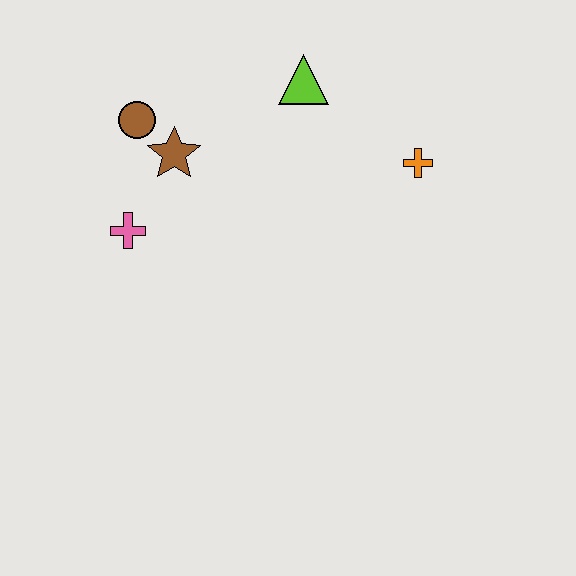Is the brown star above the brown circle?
No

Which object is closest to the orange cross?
The lime triangle is closest to the orange cross.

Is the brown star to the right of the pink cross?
Yes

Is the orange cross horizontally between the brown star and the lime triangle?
No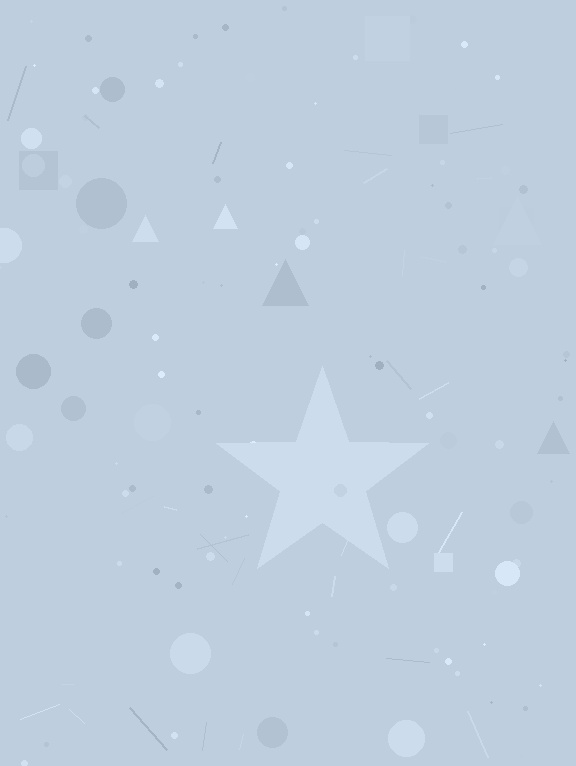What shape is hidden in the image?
A star is hidden in the image.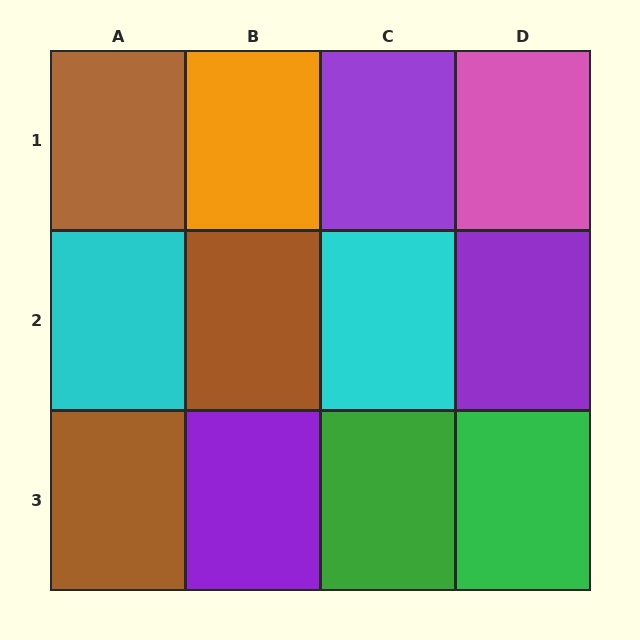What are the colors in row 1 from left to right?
Brown, orange, purple, pink.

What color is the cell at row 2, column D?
Purple.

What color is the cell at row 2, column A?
Cyan.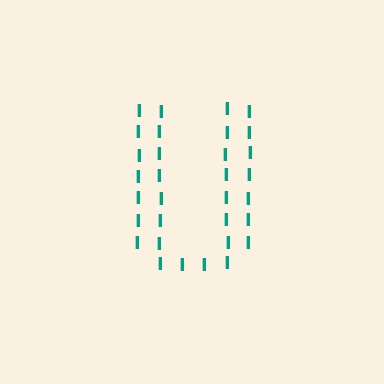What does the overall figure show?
The overall figure shows the letter U.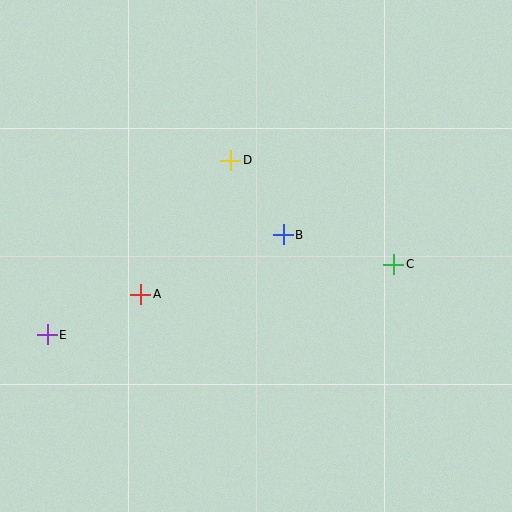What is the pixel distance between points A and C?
The distance between A and C is 255 pixels.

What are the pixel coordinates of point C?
Point C is at (394, 264).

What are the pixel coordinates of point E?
Point E is at (47, 335).